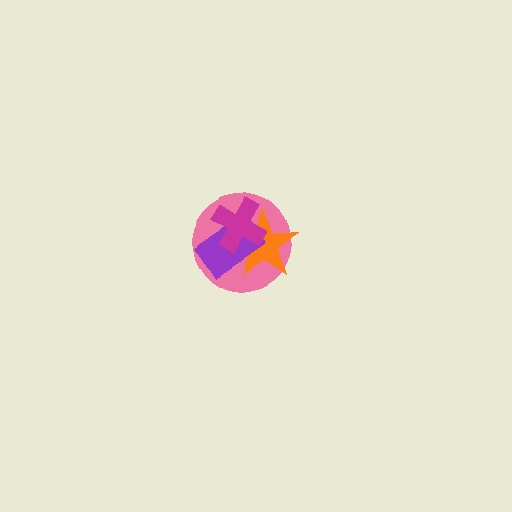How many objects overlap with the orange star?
3 objects overlap with the orange star.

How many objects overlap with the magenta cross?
3 objects overlap with the magenta cross.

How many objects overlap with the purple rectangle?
3 objects overlap with the purple rectangle.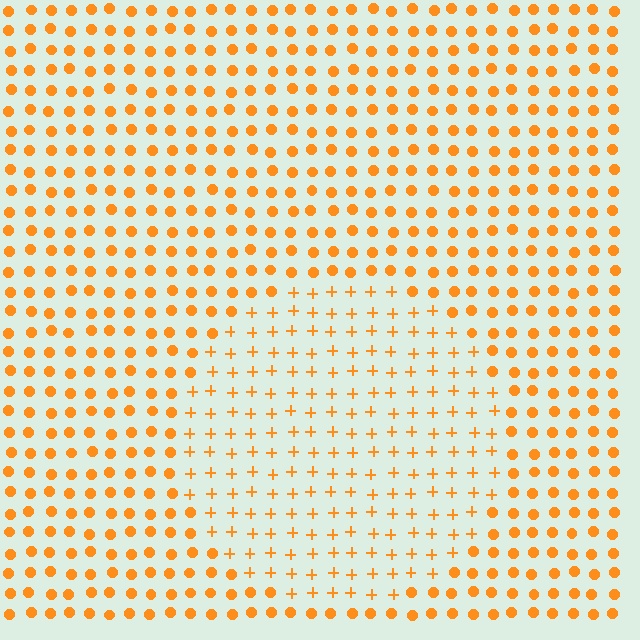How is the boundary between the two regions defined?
The boundary is defined by a change in element shape: plus signs inside vs. circles outside. All elements share the same color and spacing.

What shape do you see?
I see a circle.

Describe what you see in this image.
The image is filled with small orange elements arranged in a uniform grid. A circle-shaped region contains plus signs, while the surrounding area contains circles. The boundary is defined purely by the change in element shape.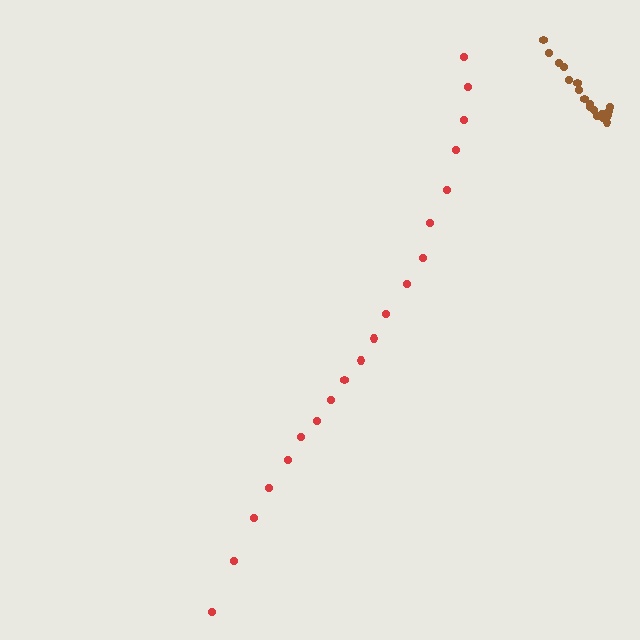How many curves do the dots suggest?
There are 2 distinct paths.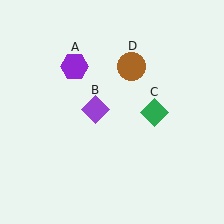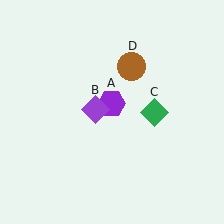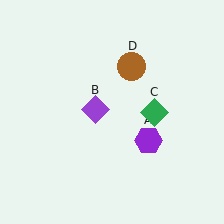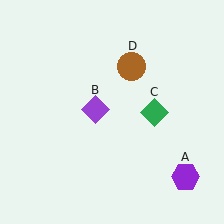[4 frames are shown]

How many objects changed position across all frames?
1 object changed position: purple hexagon (object A).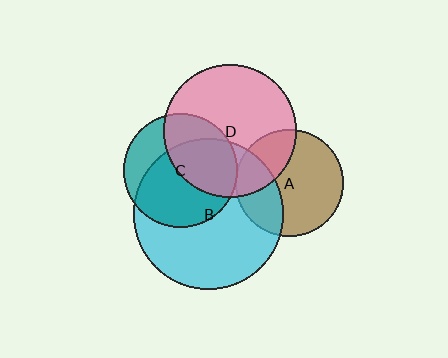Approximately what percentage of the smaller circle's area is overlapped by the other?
Approximately 45%.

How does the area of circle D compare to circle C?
Approximately 1.3 times.